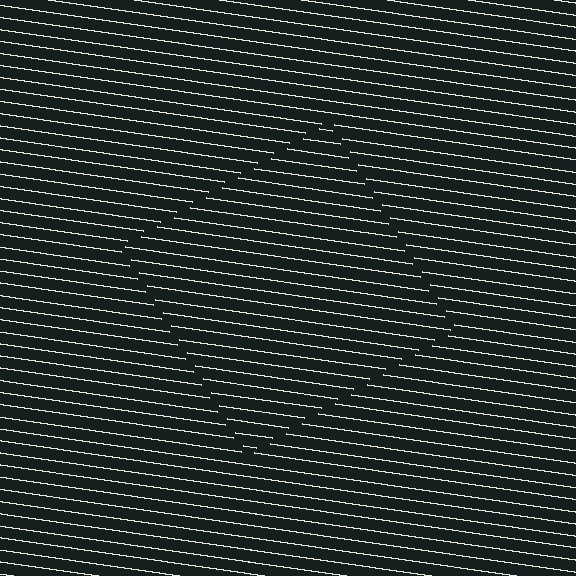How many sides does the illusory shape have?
4 sides — the line-ends trace a square.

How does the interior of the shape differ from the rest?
The interior of the shape contains the same grating, shifted by half a period — the contour is defined by the phase discontinuity where line-ends from the inner and outer gratings abut.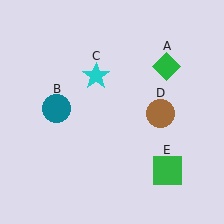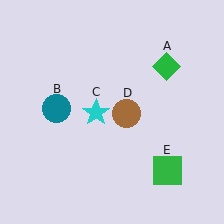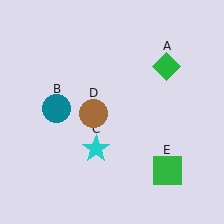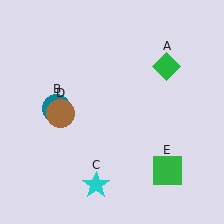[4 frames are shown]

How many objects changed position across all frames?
2 objects changed position: cyan star (object C), brown circle (object D).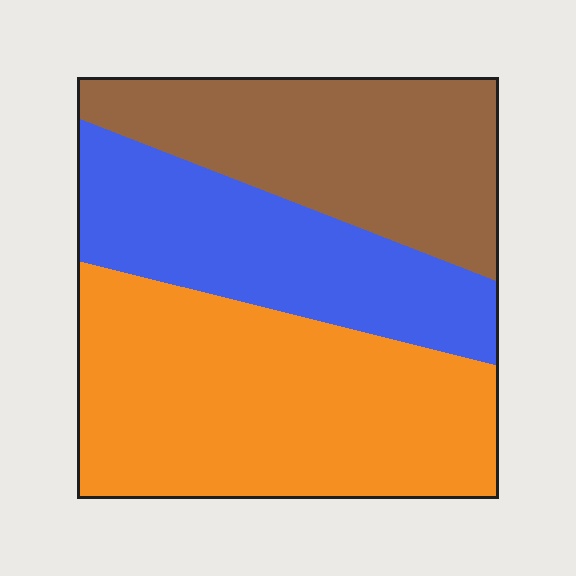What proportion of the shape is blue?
Blue covers around 25% of the shape.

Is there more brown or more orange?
Orange.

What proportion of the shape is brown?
Brown covers around 30% of the shape.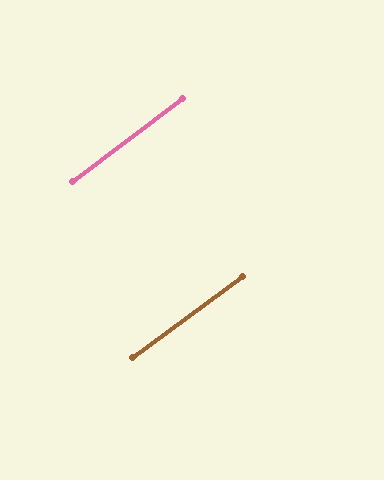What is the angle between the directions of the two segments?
Approximately 1 degree.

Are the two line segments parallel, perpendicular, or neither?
Parallel — their directions differ by only 0.6°.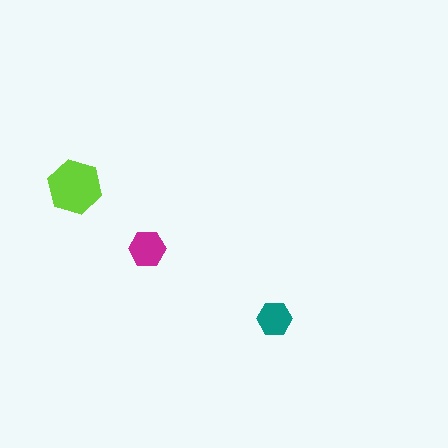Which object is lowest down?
The teal hexagon is bottommost.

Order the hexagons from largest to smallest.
the lime one, the magenta one, the teal one.